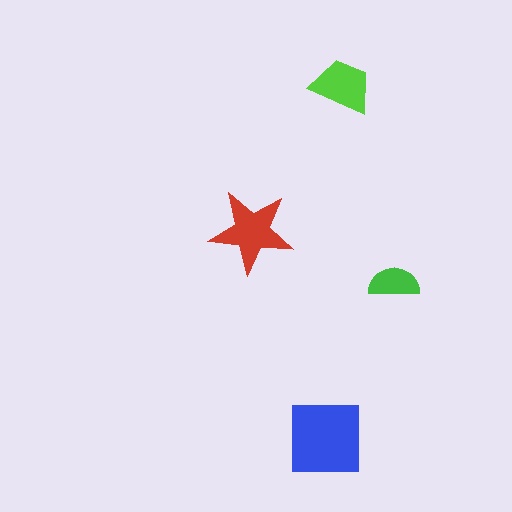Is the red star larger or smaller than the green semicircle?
Larger.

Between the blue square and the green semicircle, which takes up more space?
The blue square.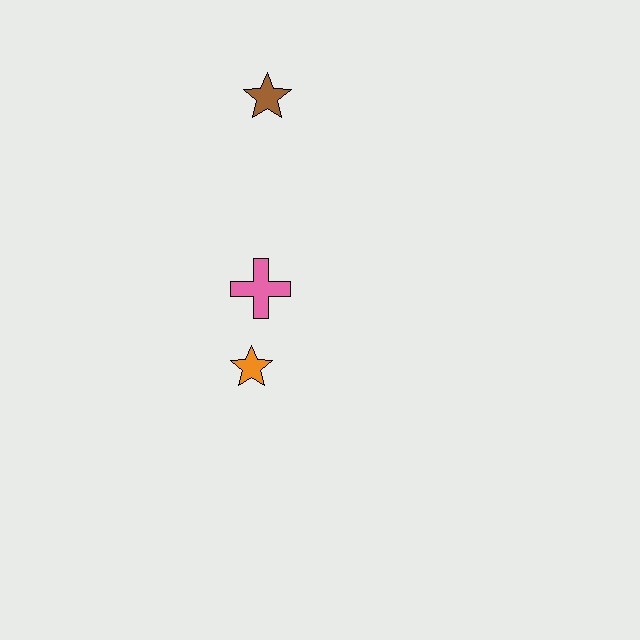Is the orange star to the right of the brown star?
No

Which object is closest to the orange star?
The pink cross is closest to the orange star.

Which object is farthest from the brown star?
The orange star is farthest from the brown star.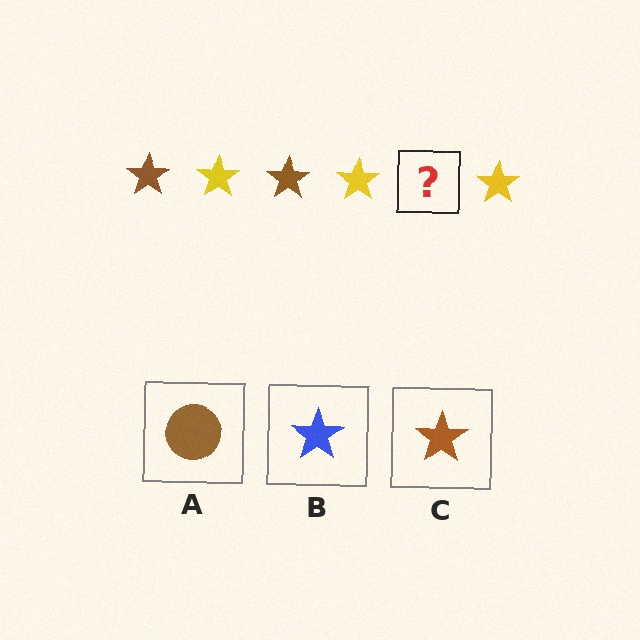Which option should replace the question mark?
Option C.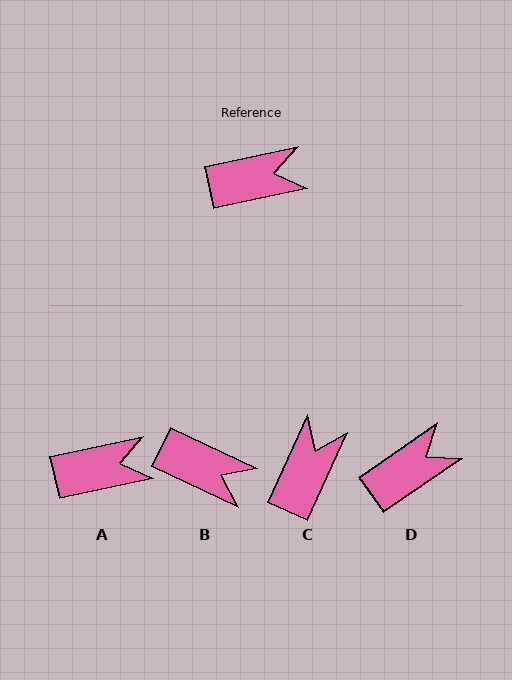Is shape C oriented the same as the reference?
No, it is off by about 53 degrees.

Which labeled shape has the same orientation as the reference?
A.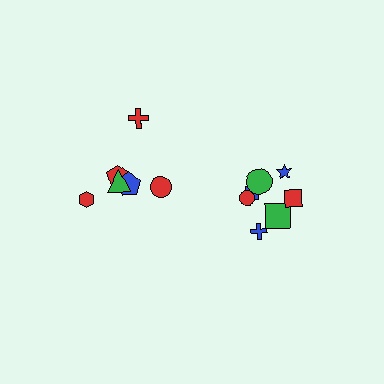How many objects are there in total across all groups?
There are 14 objects.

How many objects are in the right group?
There are 8 objects.